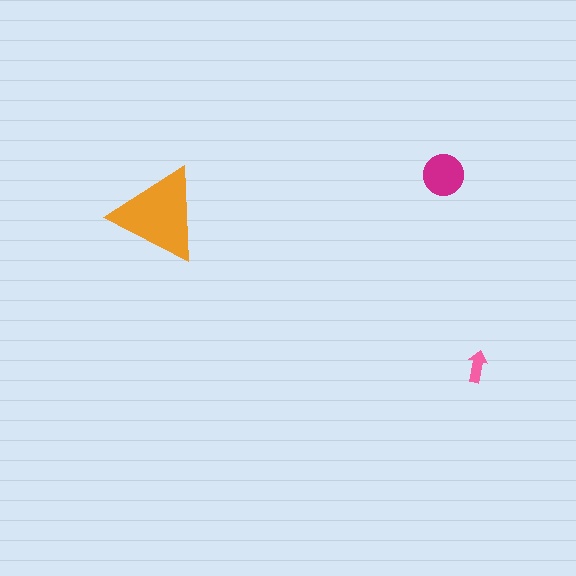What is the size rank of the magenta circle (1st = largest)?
2nd.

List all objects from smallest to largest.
The pink arrow, the magenta circle, the orange triangle.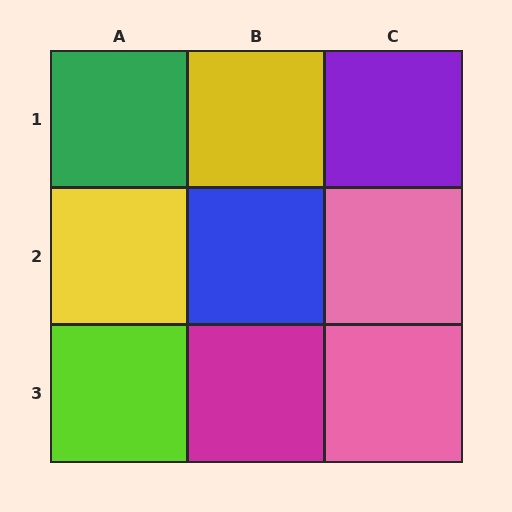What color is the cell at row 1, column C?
Purple.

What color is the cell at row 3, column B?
Magenta.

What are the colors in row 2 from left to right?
Yellow, blue, pink.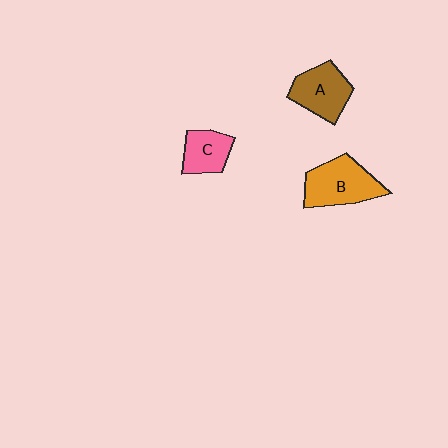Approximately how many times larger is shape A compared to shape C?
Approximately 1.3 times.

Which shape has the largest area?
Shape B (orange).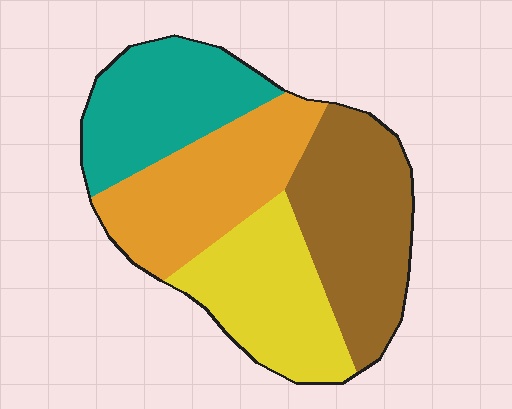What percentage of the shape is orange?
Orange covers about 25% of the shape.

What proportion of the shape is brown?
Brown covers 28% of the shape.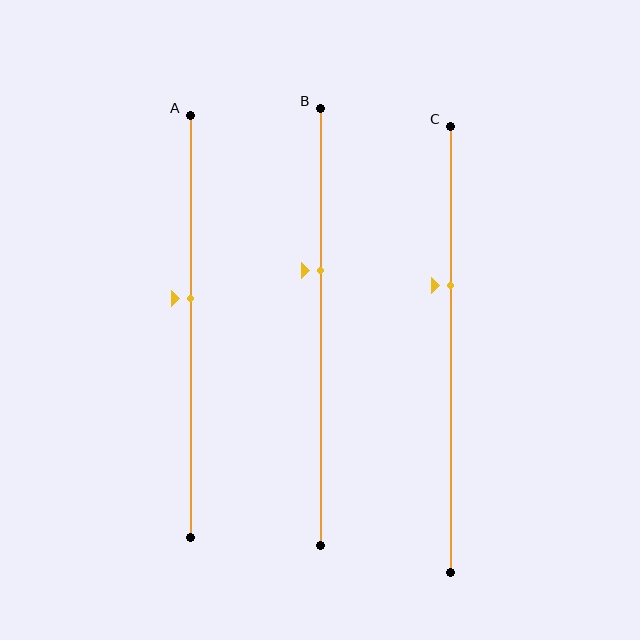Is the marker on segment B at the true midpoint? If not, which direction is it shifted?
No, the marker on segment B is shifted upward by about 13% of the segment length.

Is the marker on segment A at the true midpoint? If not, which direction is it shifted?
No, the marker on segment A is shifted upward by about 7% of the segment length.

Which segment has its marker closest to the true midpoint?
Segment A has its marker closest to the true midpoint.